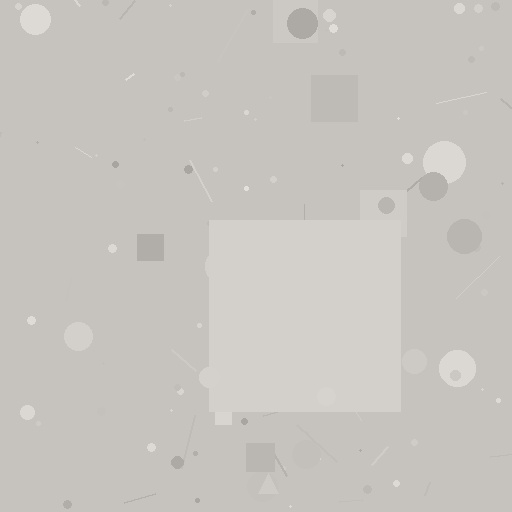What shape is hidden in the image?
A square is hidden in the image.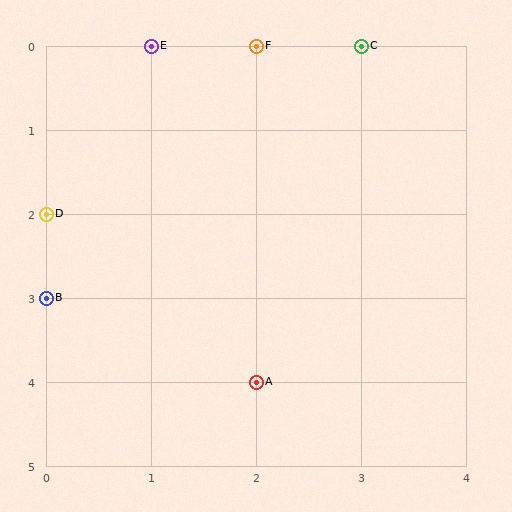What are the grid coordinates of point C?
Point C is at grid coordinates (3, 0).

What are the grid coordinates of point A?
Point A is at grid coordinates (2, 4).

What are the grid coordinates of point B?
Point B is at grid coordinates (0, 3).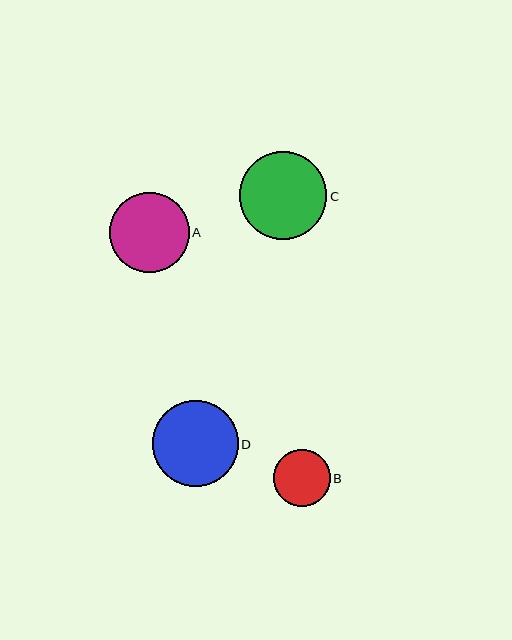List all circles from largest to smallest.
From largest to smallest: C, D, A, B.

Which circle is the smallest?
Circle B is the smallest with a size of approximately 57 pixels.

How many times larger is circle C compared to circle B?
Circle C is approximately 1.5 times the size of circle B.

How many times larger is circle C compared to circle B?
Circle C is approximately 1.5 times the size of circle B.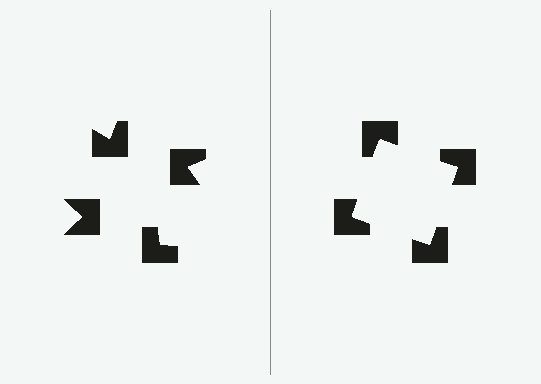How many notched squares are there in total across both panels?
8 — 4 on each side.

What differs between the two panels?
The notched squares are positioned identically on both sides; only the wedge orientations differ. On the right they align to a square; on the left they are misaligned.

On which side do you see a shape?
An illusory square appears on the right side. On the left side the wedge cuts are rotated, so no coherent shape forms.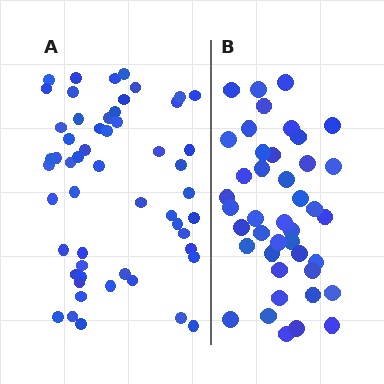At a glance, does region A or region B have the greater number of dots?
Region A (the left region) has more dots.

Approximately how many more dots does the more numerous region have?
Region A has roughly 12 or so more dots than region B.